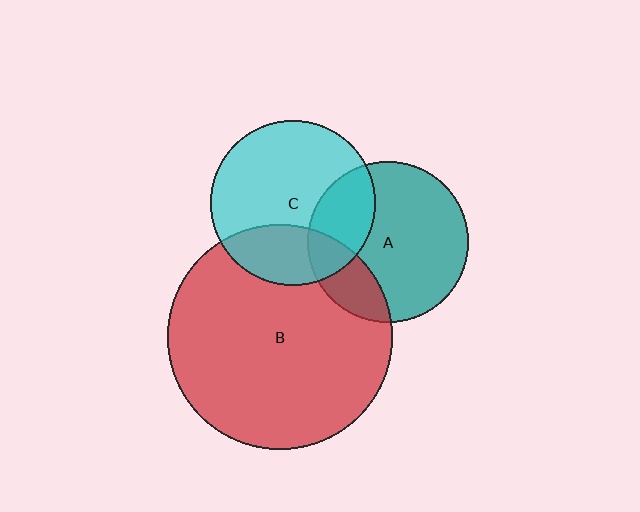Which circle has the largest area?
Circle B (red).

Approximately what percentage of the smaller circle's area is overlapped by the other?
Approximately 25%.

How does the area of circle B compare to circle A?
Approximately 2.0 times.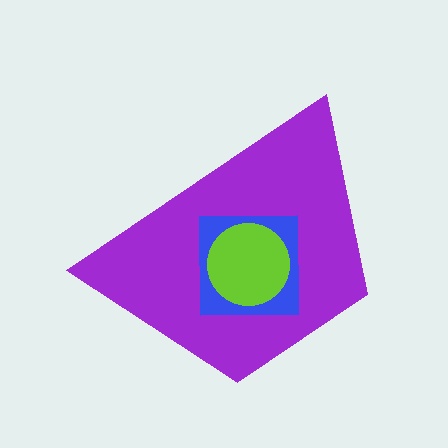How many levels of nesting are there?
3.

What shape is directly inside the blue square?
The lime circle.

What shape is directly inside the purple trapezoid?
The blue square.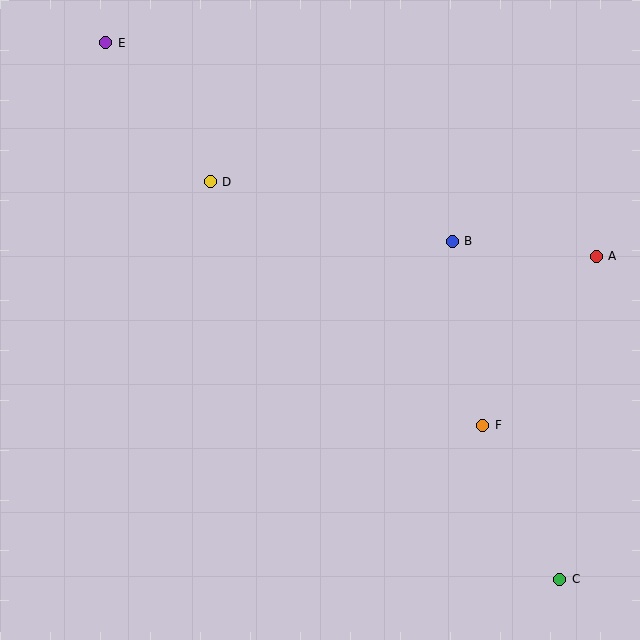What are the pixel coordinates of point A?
Point A is at (596, 256).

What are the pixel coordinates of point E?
Point E is at (106, 43).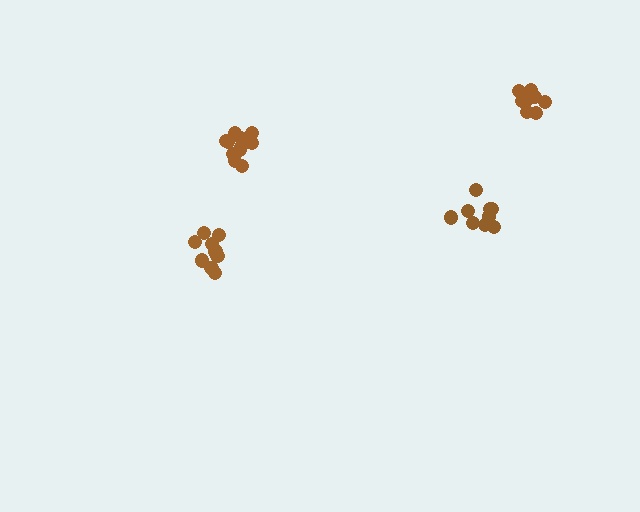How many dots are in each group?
Group 1: 9 dots, Group 2: 10 dots, Group 3: 11 dots, Group 4: 9 dots (39 total).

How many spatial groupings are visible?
There are 4 spatial groupings.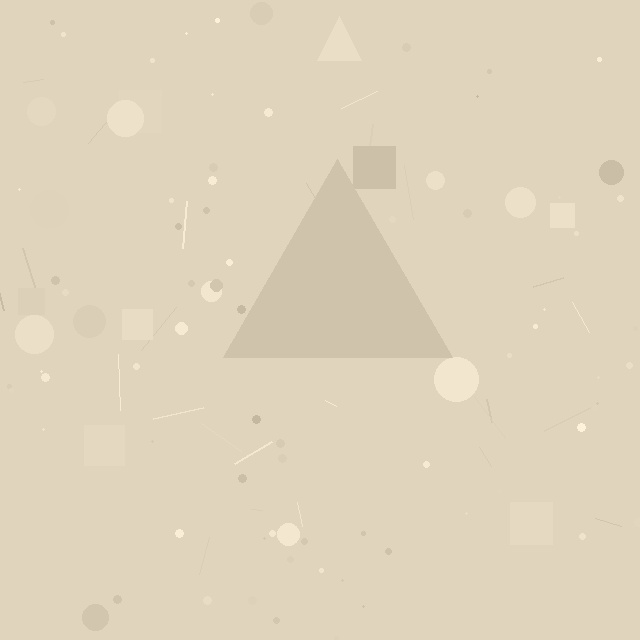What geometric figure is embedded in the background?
A triangle is embedded in the background.